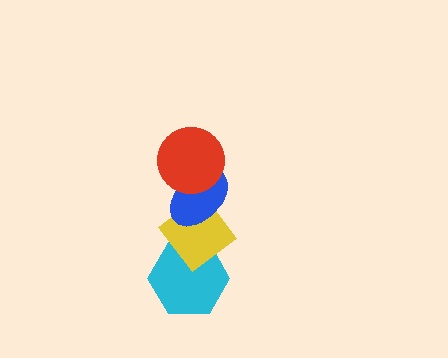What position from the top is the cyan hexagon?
The cyan hexagon is 4th from the top.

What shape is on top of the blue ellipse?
The red circle is on top of the blue ellipse.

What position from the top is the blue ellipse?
The blue ellipse is 2nd from the top.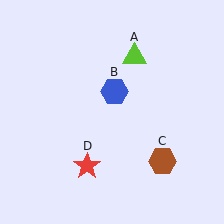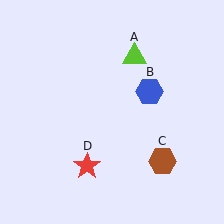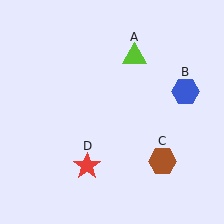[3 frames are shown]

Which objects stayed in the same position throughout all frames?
Lime triangle (object A) and brown hexagon (object C) and red star (object D) remained stationary.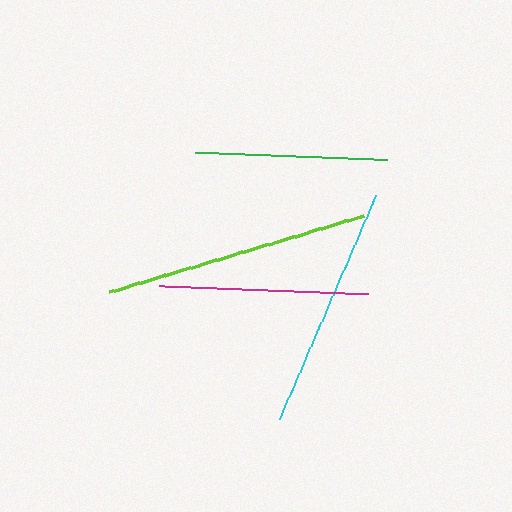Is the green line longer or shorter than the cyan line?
The cyan line is longer than the green line.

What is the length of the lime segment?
The lime segment is approximately 265 pixels long.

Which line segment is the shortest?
The green line is the shortest at approximately 193 pixels.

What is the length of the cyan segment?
The cyan segment is approximately 244 pixels long.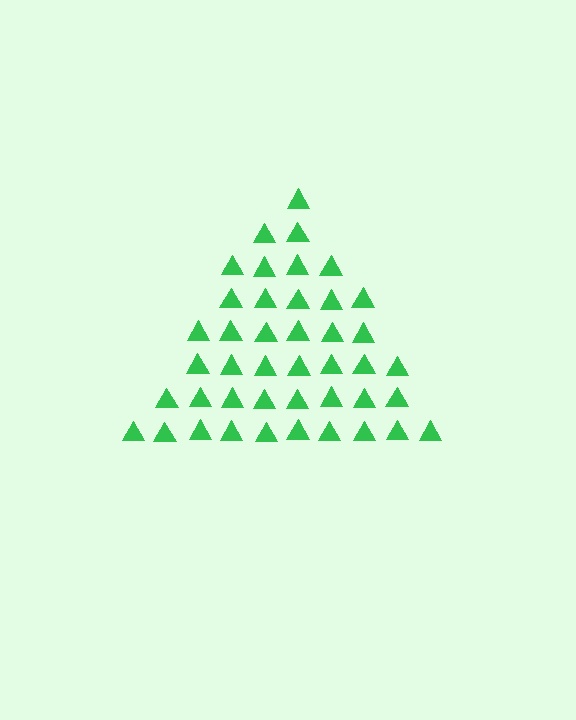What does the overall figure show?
The overall figure shows a triangle.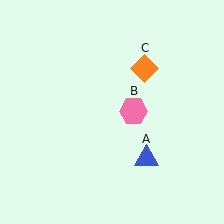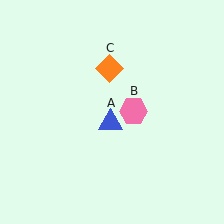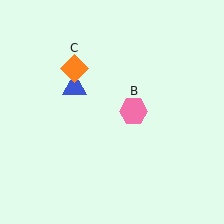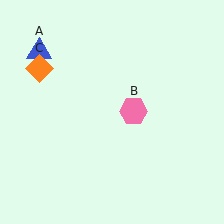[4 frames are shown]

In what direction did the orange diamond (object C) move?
The orange diamond (object C) moved left.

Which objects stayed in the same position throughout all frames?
Pink hexagon (object B) remained stationary.